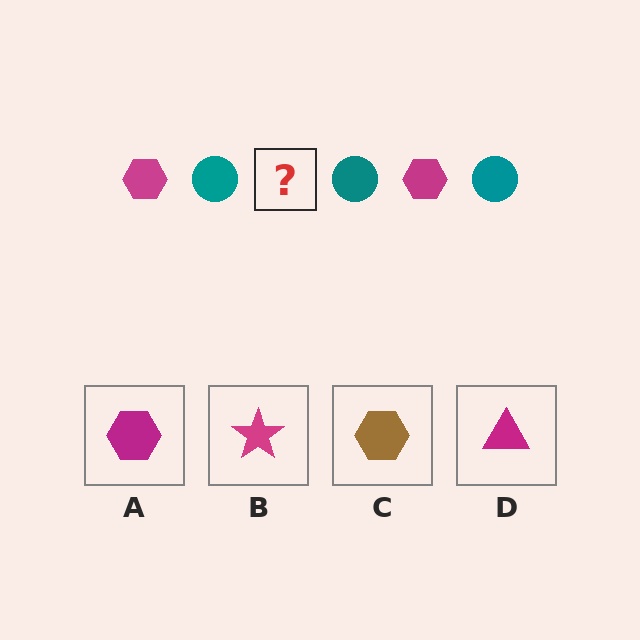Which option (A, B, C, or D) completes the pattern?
A.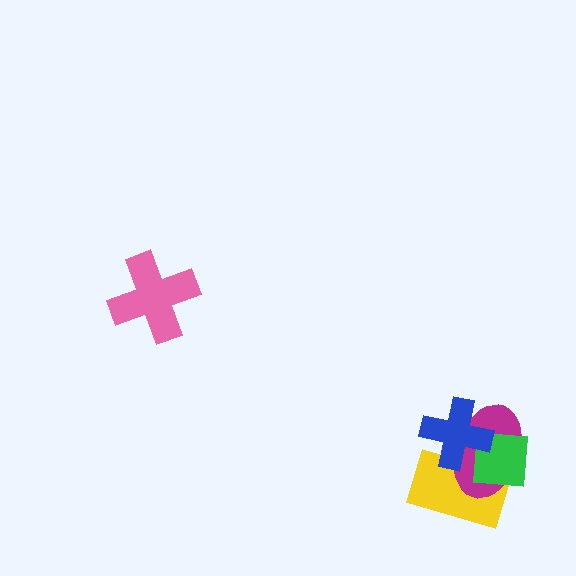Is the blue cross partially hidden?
No, no other shape covers it.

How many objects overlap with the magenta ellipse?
3 objects overlap with the magenta ellipse.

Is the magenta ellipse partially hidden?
Yes, it is partially covered by another shape.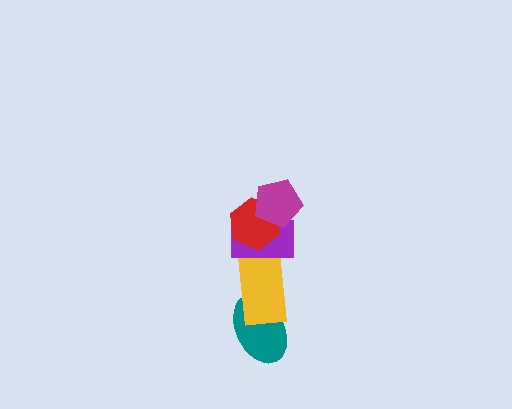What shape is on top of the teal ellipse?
The yellow rectangle is on top of the teal ellipse.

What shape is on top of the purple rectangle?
The red hexagon is on top of the purple rectangle.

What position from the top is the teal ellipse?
The teal ellipse is 5th from the top.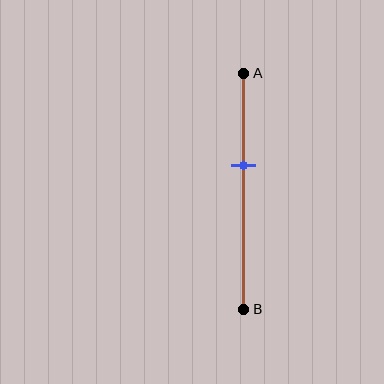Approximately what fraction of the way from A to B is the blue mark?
The blue mark is approximately 40% of the way from A to B.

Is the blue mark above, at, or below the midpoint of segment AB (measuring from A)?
The blue mark is above the midpoint of segment AB.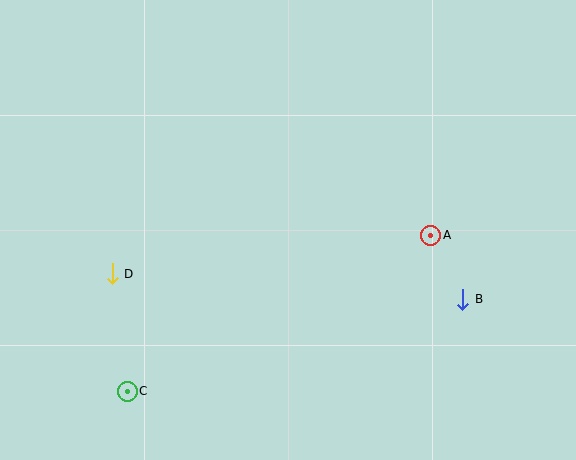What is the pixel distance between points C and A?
The distance between C and A is 341 pixels.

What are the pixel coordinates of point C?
Point C is at (127, 391).